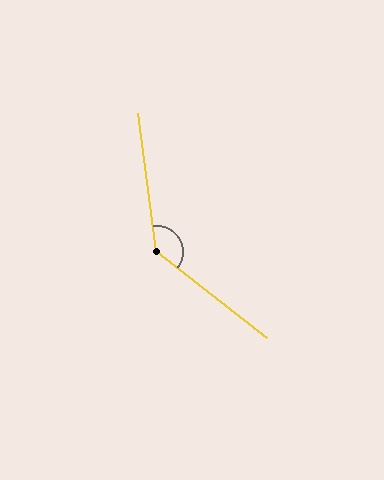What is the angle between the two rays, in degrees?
Approximately 136 degrees.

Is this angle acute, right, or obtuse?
It is obtuse.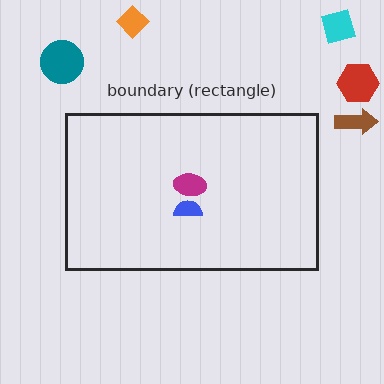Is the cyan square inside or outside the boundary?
Outside.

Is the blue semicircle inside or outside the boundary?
Inside.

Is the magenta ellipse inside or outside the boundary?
Inside.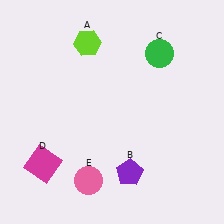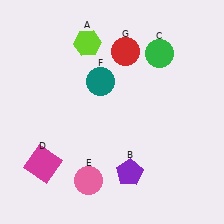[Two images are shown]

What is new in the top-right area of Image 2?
A red circle (G) was added in the top-right area of Image 2.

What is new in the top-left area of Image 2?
A teal circle (F) was added in the top-left area of Image 2.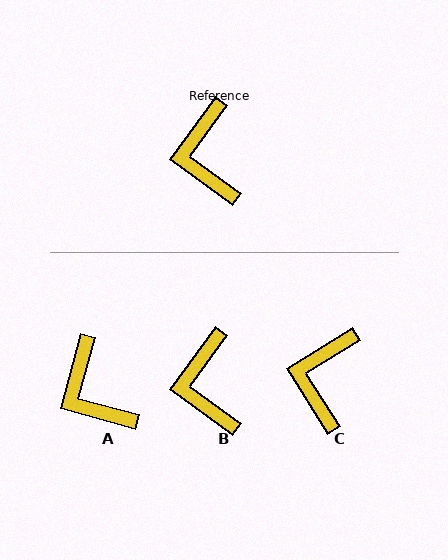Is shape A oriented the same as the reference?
No, it is off by about 21 degrees.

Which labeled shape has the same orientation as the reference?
B.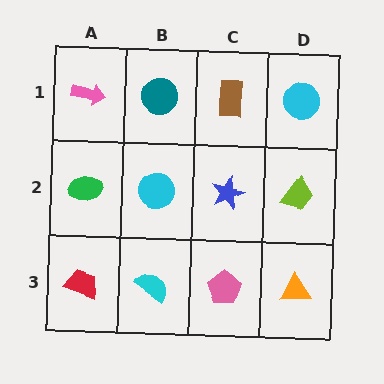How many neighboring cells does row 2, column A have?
3.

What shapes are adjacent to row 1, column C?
A blue star (row 2, column C), a teal circle (row 1, column B), a cyan circle (row 1, column D).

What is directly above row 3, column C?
A blue star.